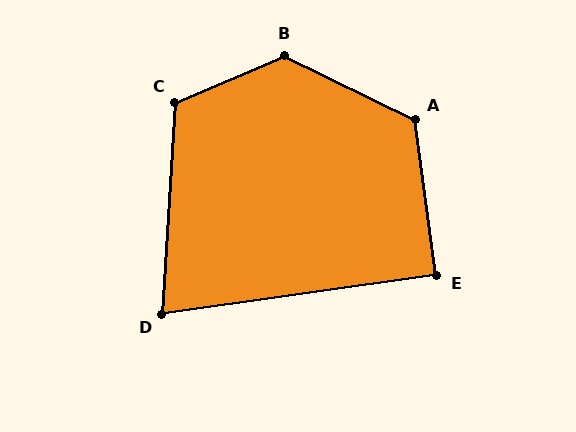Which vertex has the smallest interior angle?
D, at approximately 78 degrees.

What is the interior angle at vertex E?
Approximately 90 degrees (approximately right).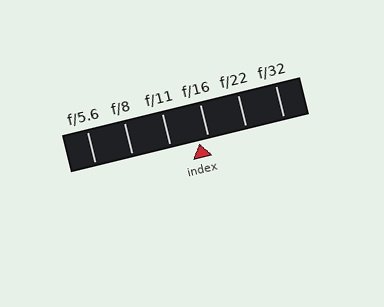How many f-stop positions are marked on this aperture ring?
There are 6 f-stop positions marked.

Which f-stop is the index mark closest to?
The index mark is closest to f/16.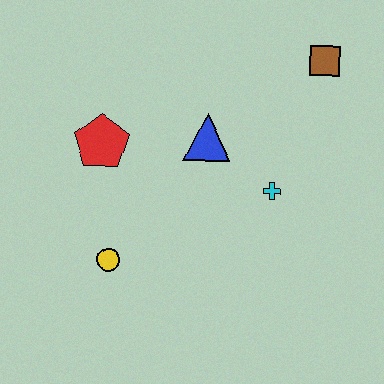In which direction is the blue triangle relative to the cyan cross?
The blue triangle is to the left of the cyan cross.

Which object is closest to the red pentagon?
The blue triangle is closest to the red pentagon.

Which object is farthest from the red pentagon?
The brown square is farthest from the red pentagon.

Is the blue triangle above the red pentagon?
Yes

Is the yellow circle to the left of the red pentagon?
No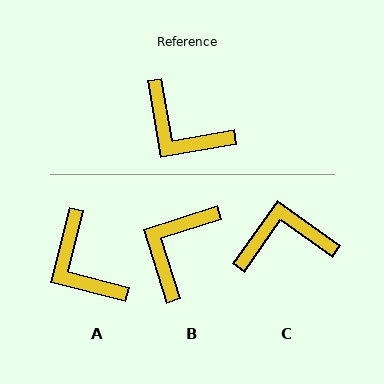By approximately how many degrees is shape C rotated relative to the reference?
Approximately 135 degrees clockwise.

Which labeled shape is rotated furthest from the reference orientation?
C, about 135 degrees away.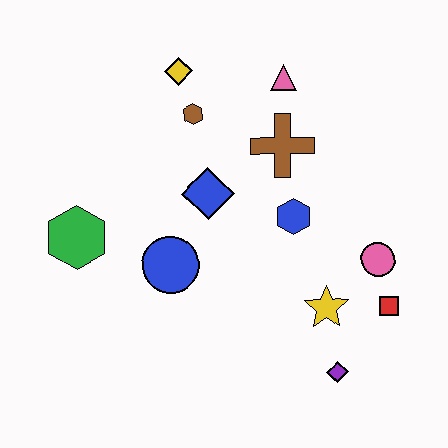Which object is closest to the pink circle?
The red square is closest to the pink circle.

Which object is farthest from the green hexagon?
The red square is farthest from the green hexagon.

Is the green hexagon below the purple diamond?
No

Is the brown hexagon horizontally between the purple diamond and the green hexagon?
Yes